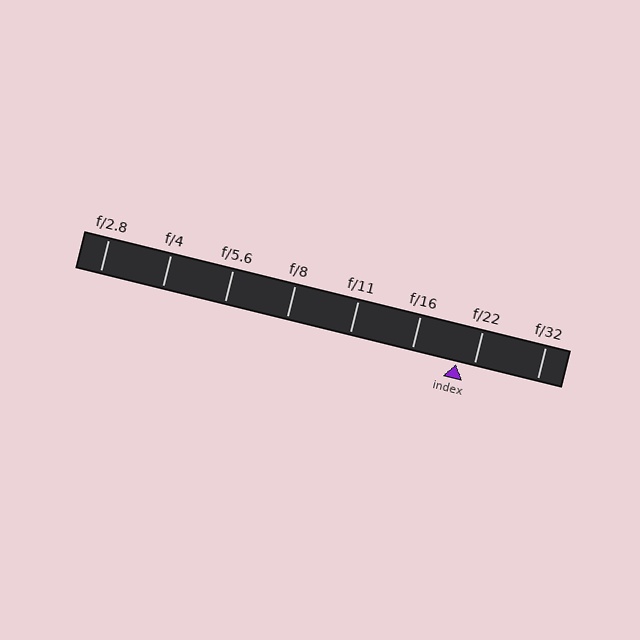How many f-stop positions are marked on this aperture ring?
There are 8 f-stop positions marked.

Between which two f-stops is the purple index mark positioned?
The index mark is between f/16 and f/22.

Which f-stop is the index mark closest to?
The index mark is closest to f/22.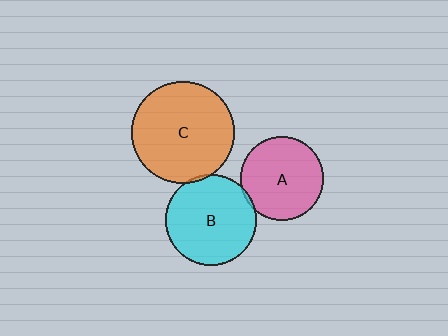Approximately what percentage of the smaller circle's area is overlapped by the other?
Approximately 5%.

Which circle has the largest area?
Circle C (orange).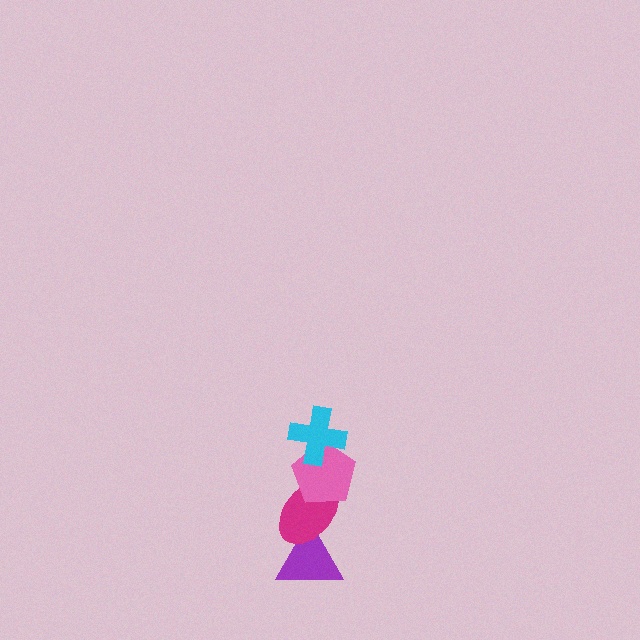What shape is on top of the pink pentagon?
The cyan cross is on top of the pink pentagon.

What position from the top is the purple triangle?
The purple triangle is 4th from the top.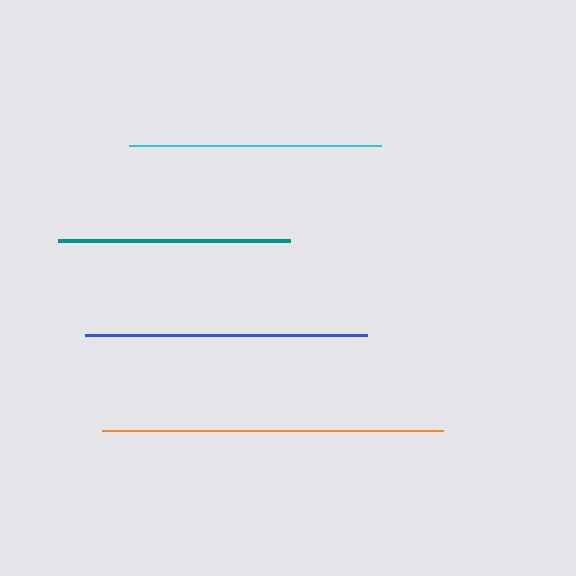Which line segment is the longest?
The orange line is the longest at approximately 341 pixels.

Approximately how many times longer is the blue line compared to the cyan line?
The blue line is approximately 1.1 times the length of the cyan line.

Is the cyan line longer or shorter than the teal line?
The cyan line is longer than the teal line.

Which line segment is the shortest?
The teal line is the shortest at approximately 231 pixels.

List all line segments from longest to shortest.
From longest to shortest: orange, blue, cyan, teal.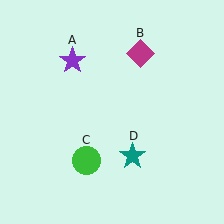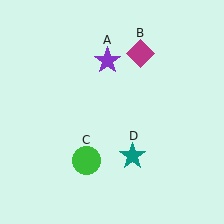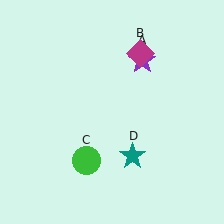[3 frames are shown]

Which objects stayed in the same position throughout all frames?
Magenta diamond (object B) and green circle (object C) and teal star (object D) remained stationary.